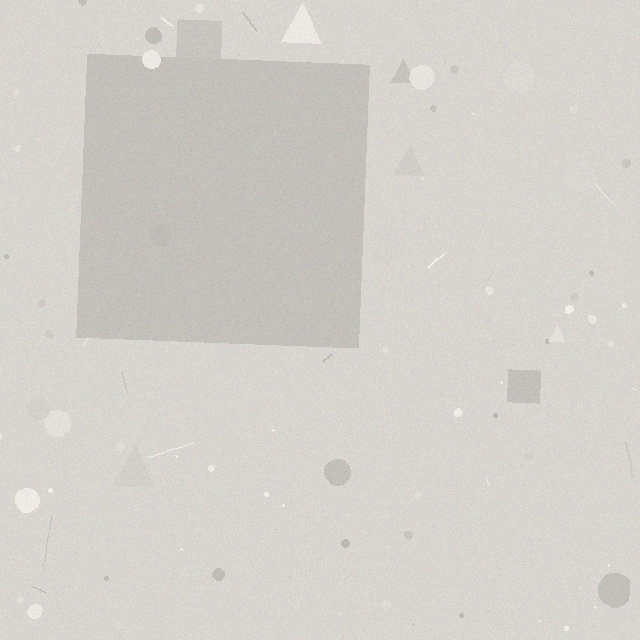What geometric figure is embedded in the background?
A square is embedded in the background.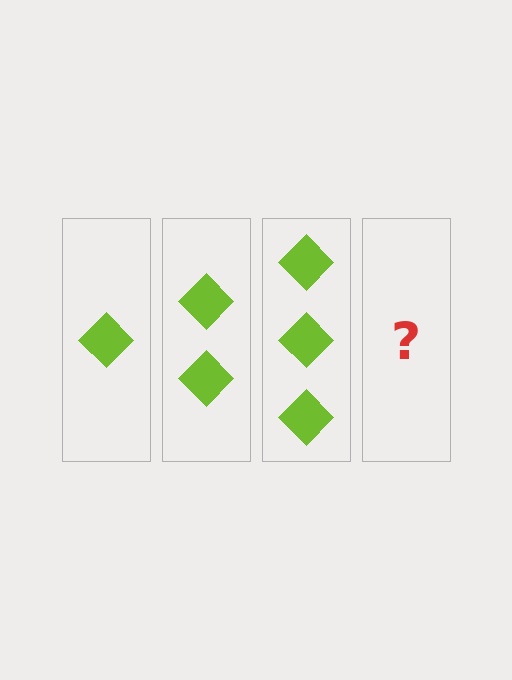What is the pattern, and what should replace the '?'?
The pattern is that each step adds one more diamond. The '?' should be 4 diamonds.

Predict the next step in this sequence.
The next step is 4 diamonds.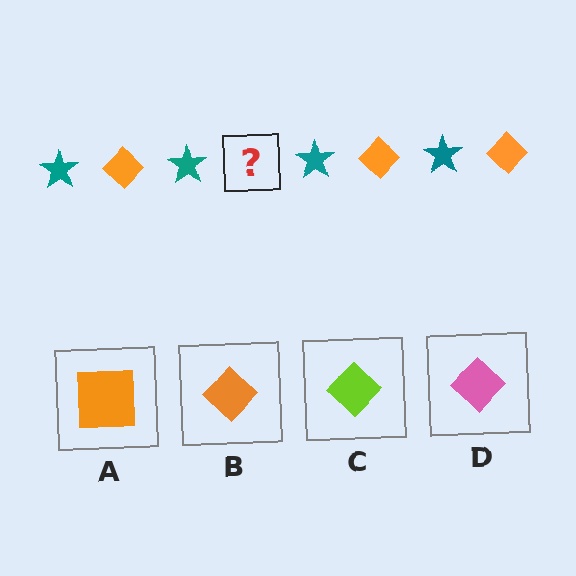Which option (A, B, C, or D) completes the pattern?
B.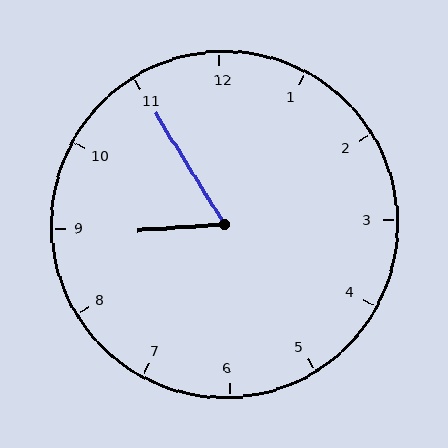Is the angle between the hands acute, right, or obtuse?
It is acute.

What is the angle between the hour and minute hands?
Approximately 62 degrees.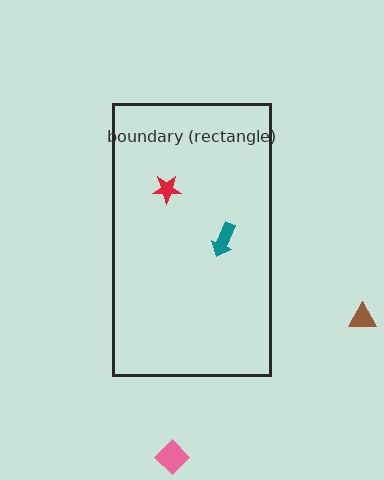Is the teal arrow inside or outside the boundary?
Inside.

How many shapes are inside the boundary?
2 inside, 2 outside.